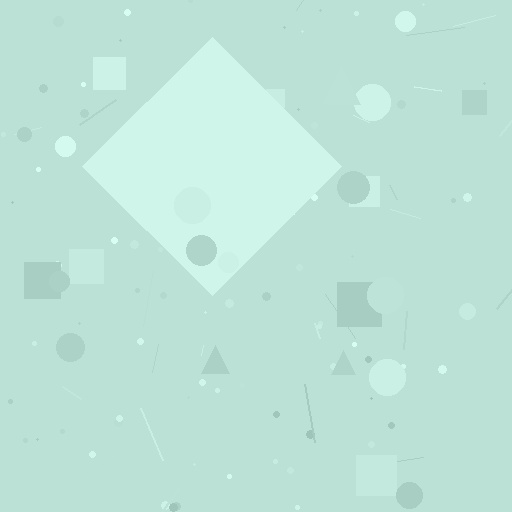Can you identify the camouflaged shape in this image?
The camouflaged shape is a diamond.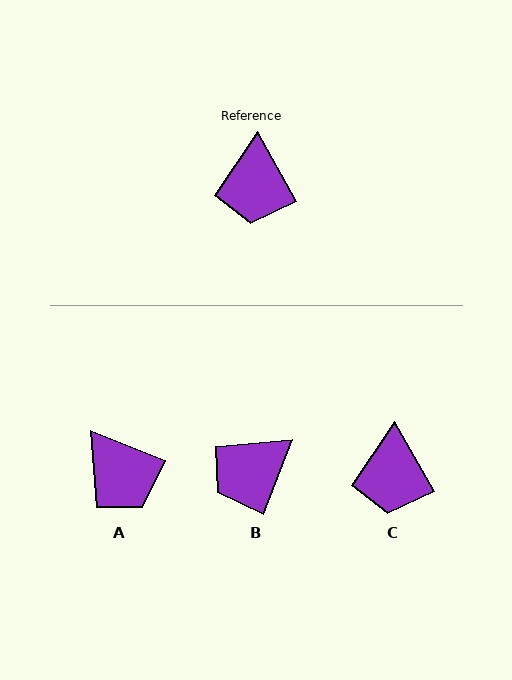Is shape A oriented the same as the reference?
No, it is off by about 39 degrees.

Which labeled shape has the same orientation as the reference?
C.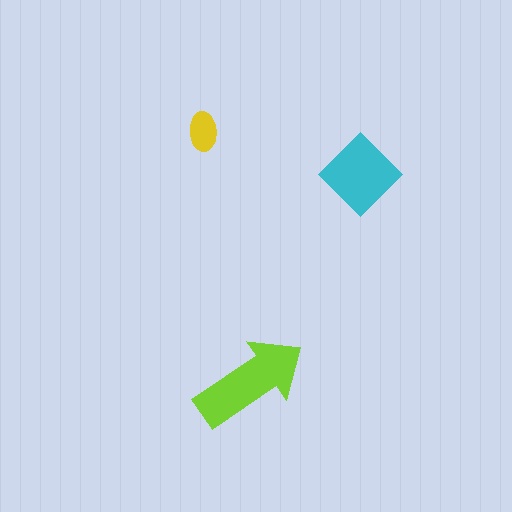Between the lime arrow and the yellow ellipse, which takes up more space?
The lime arrow.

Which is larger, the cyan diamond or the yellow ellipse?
The cyan diamond.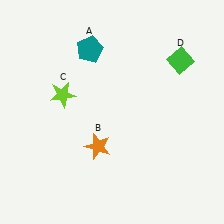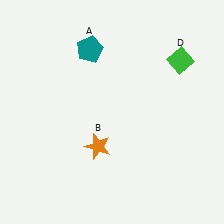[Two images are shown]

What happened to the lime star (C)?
The lime star (C) was removed in Image 2. It was in the top-left area of Image 1.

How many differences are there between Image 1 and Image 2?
There is 1 difference between the two images.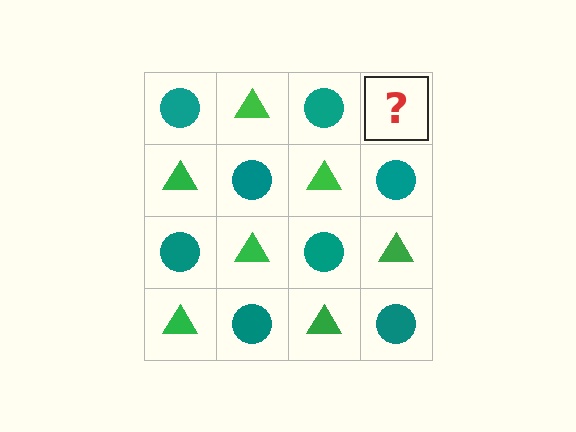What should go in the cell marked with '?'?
The missing cell should contain a green triangle.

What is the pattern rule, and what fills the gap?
The rule is that it alternates teal circle and green triangle in a checkerboard pattern. The gap should be filled with a green triangle.